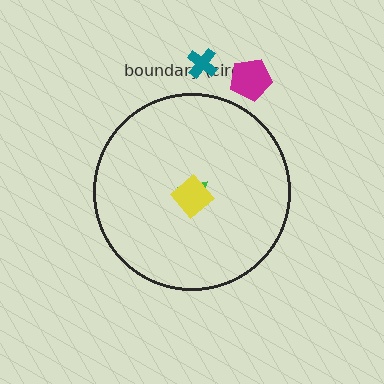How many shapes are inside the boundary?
2 inside, 2 outside.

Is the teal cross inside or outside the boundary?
Outside.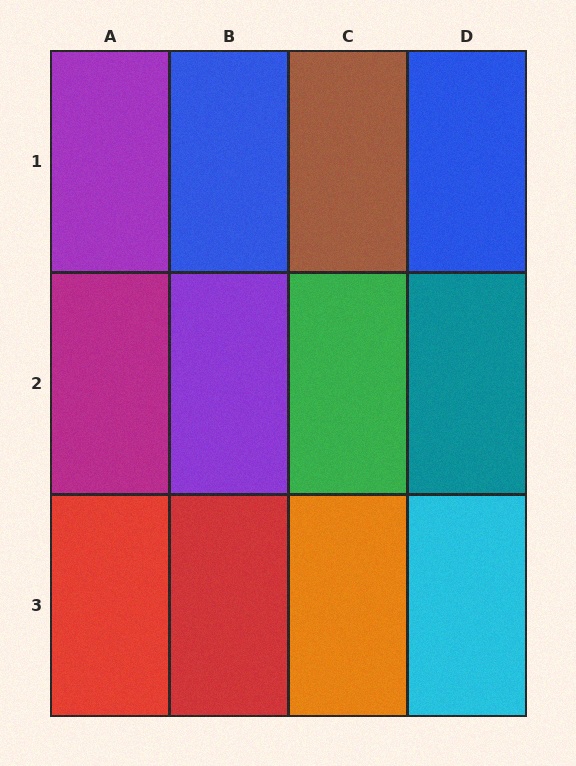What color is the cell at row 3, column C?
Orange.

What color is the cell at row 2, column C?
Green.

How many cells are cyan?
1 cell is cyan.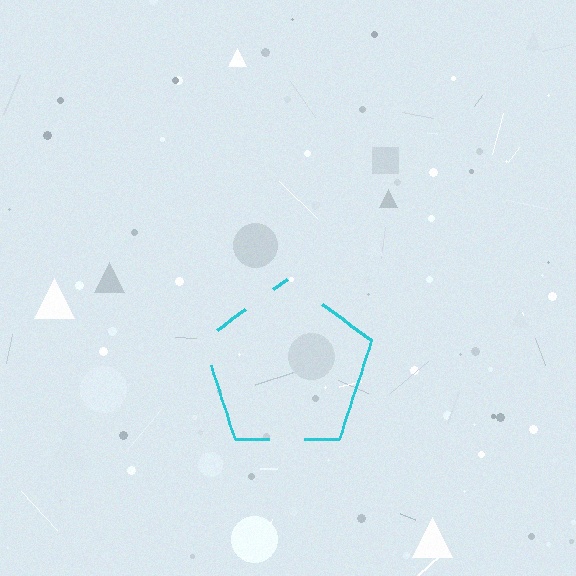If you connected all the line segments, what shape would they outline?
They would outline a pentagon.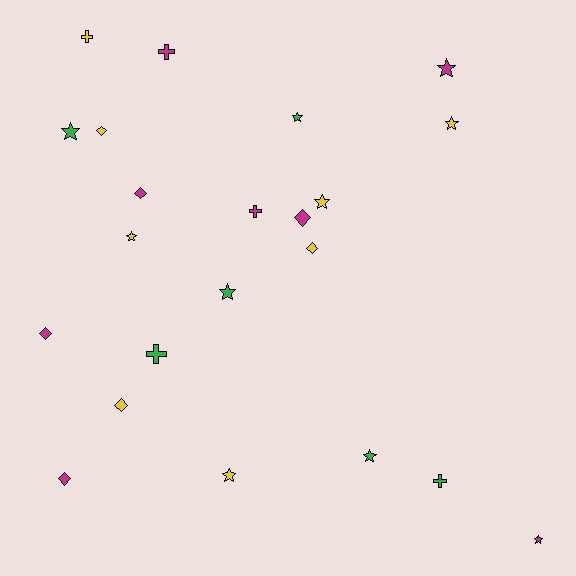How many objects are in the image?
There are 22 objects.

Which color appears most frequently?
Magenta, with 8 objects.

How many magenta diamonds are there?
There are 4 magenta diamonds.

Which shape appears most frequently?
Star, with 10 objects.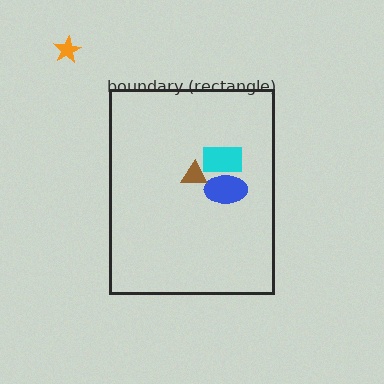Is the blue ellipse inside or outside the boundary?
Inside.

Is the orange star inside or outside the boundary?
Outside.